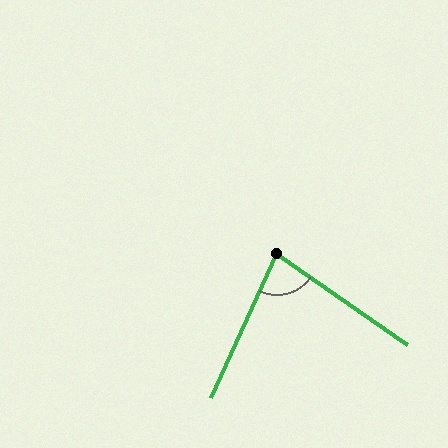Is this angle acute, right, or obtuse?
It is acute.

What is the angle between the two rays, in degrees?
Approximately 80 degrees.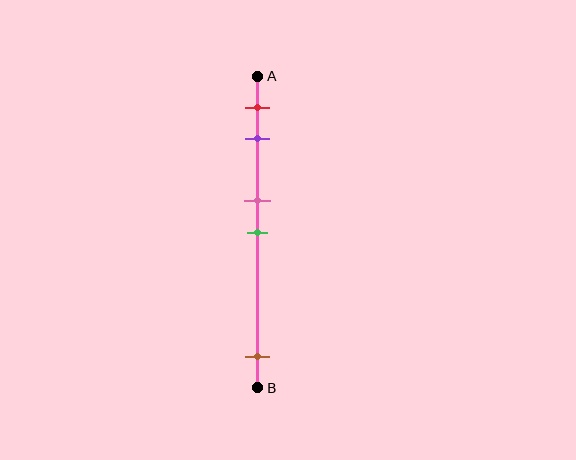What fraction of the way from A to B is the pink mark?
The pink mark is approximately 40% (0.4) of the way from A to B.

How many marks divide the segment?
There are 5 marks dividing the segment.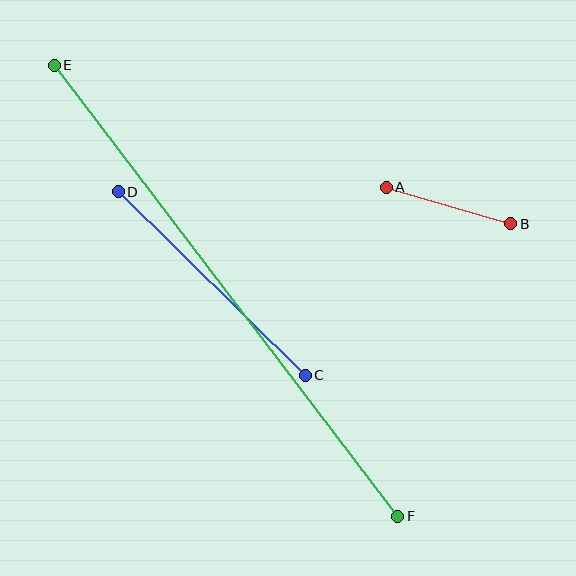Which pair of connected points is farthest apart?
Points E and F are farthest apart.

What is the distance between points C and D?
The distance is approximately 262 pixels.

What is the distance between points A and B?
The distance is approximately 130 pixels.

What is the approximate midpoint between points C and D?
The midpoint is at approximately (212, 284) pixels.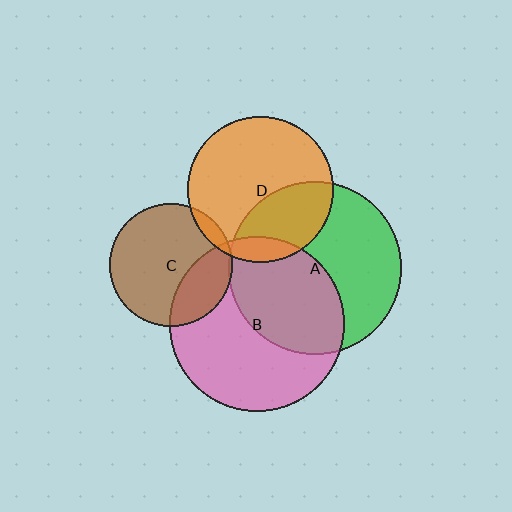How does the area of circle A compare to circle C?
Approximately 2.0 times.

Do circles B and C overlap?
Yes.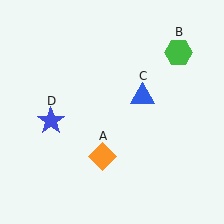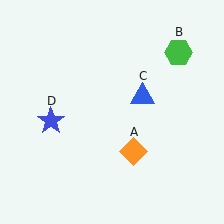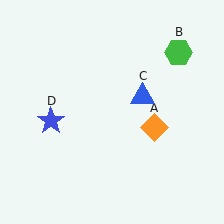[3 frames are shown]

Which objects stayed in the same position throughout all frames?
Green hexagon (object B) and blue triangle (object C) and blue star (object D) remained stationary.